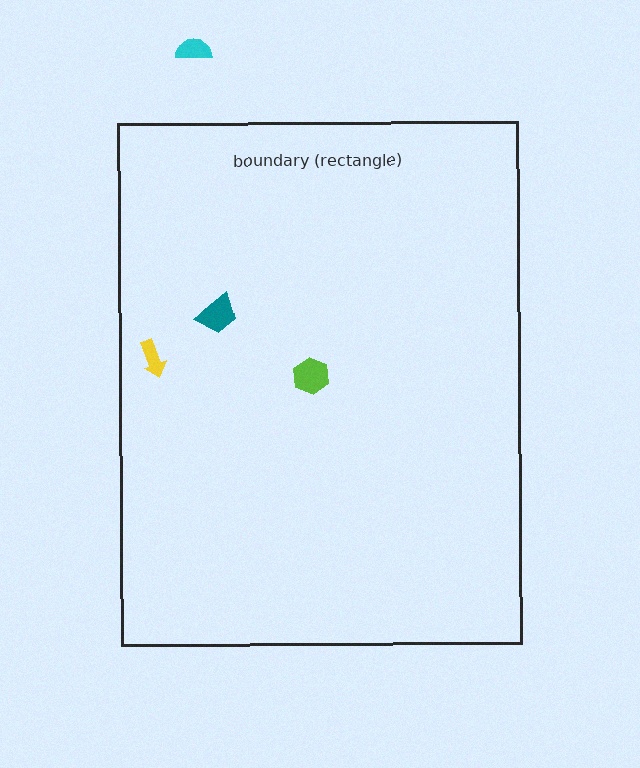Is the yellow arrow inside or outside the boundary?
Inside.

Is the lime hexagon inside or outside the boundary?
Inside.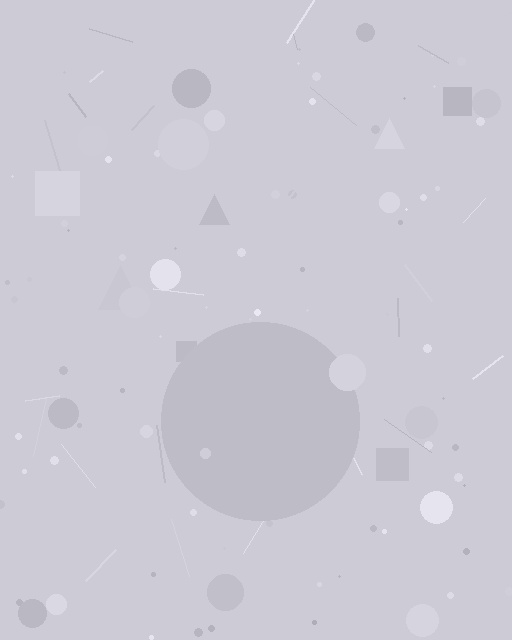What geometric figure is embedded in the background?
A circle is embedded in the background.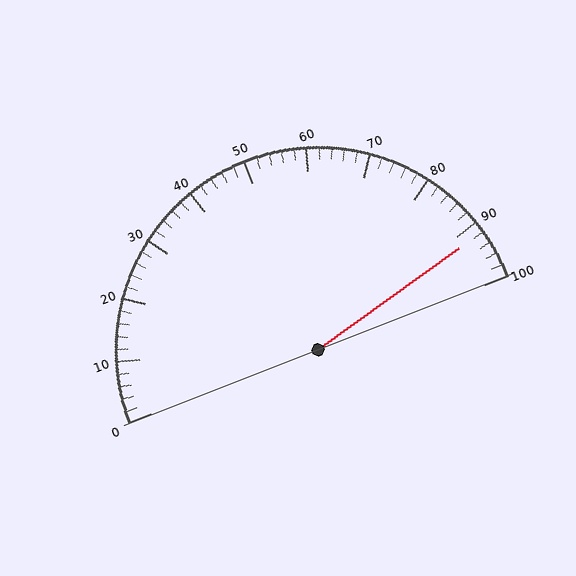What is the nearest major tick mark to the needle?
The nearest major tick mark is 90.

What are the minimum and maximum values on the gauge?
The gauge ranges from 0 to 100.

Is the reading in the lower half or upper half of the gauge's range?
The reading is in the upper half of the range (0 to 100).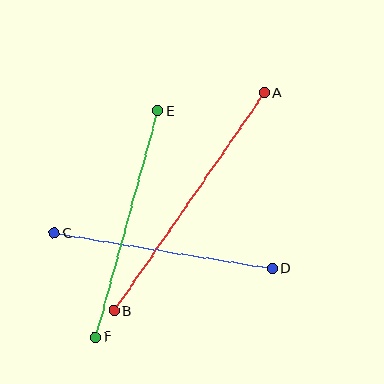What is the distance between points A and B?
The distance is approximately 265 pixels.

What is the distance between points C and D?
The distance is approximately 221 pixels.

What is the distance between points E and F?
The distance is approximately 234 pixels.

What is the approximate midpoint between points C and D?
The midpoint is at approximately (163, 251) pixels.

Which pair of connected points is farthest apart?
Points A and B are farthest apart.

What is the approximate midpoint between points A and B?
The midpoint is at approximately (189, 202) pixels.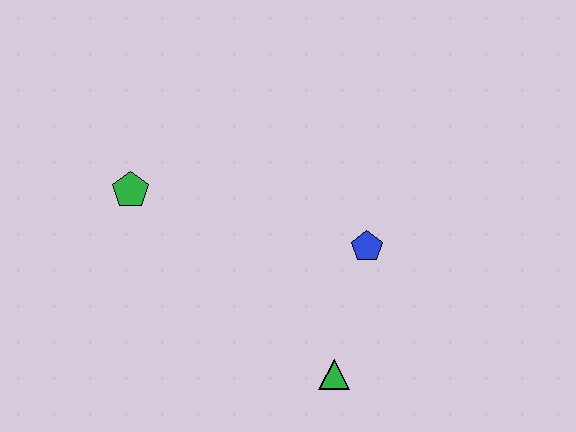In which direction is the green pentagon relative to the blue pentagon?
The green pentagon is to the left of the blue pentagon.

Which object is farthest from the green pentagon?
The green triangle is farthest from the green pentagon.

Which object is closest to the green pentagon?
The blue pentagon is closest to the green pentagon.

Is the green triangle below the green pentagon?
Yes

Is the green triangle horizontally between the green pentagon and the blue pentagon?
Yes